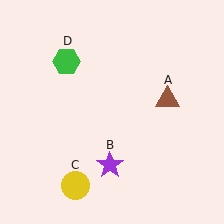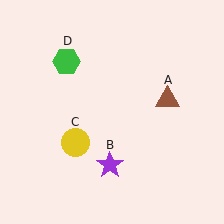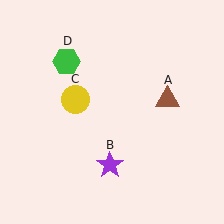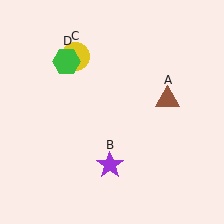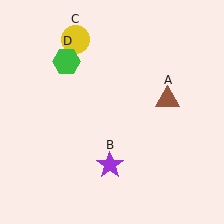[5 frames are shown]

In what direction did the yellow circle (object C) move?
The yellow circle (object C) moved up.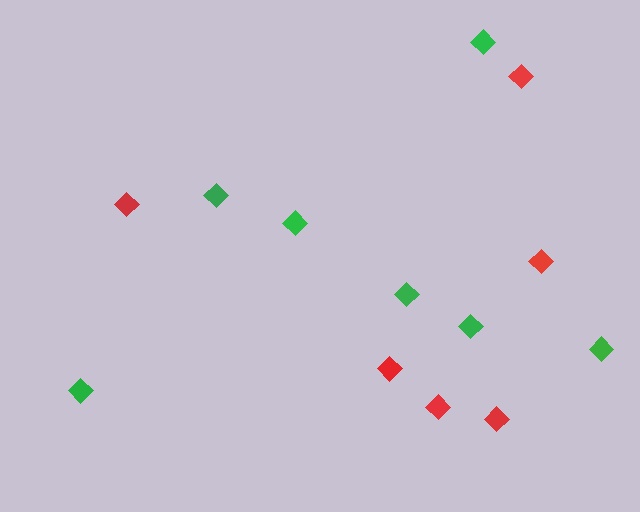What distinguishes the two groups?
There are 2 groups: one group of green diamonds (7) and one group of red diamonds (6).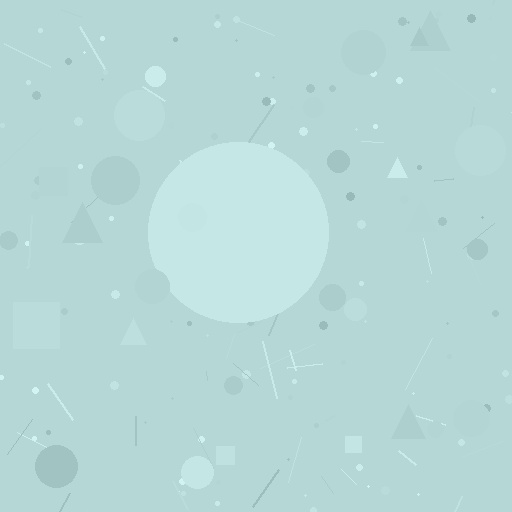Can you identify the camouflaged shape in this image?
The camouflaged shape is a circle.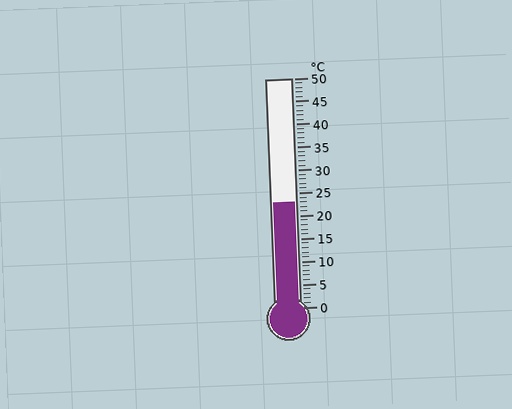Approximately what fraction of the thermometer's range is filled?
The thermometer is filled to approximately 45% of its range.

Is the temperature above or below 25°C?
The temperature is below 25°C.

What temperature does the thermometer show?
The thermometer shows approximately 23°C.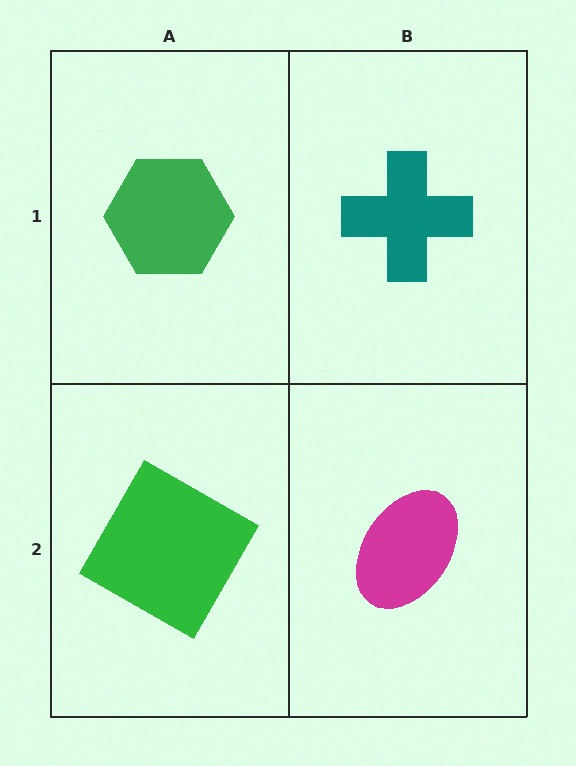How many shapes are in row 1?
2 shapes.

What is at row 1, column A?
A green hexagon.